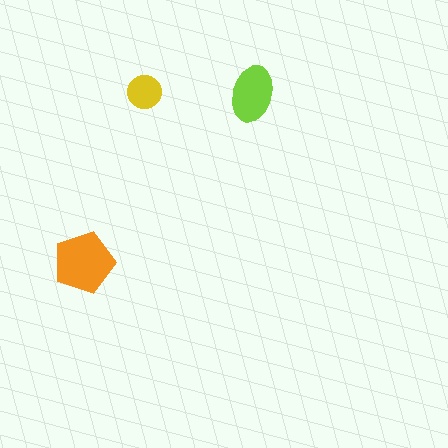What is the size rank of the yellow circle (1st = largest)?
3rd.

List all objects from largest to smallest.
The orange pentagon, the lime ellipse, the yellow circle.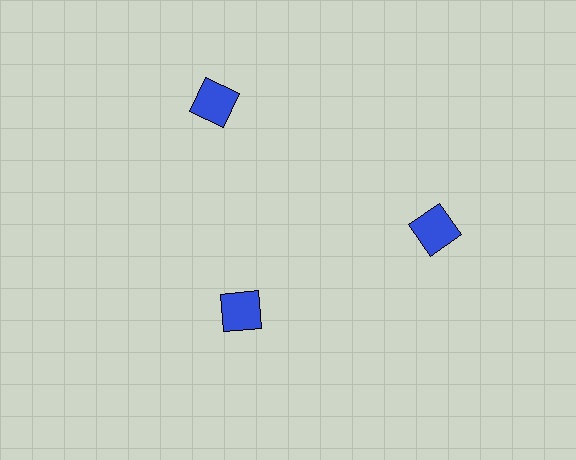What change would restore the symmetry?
The symmetry would be restored by moving it outward, back onto the ring so that all 3 squares sit at equal angles and equal distance from the center.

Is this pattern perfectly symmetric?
No. The 3 blue squares are arranged in a ring, but one element near the 7 o'clock position is pulled inward toward the center, breaking the 3-fold rotational symmetry.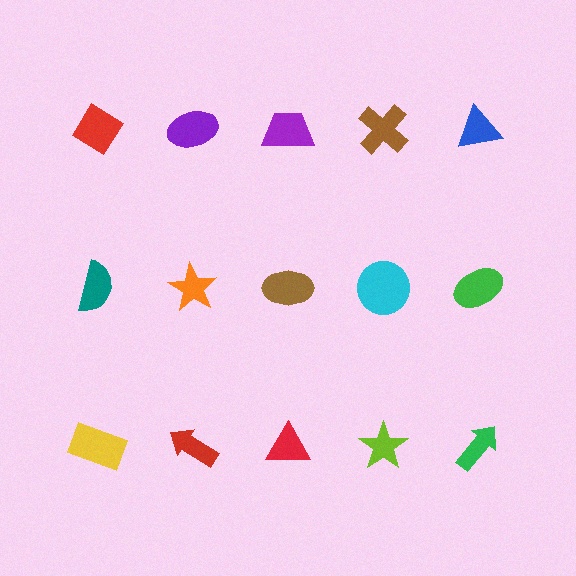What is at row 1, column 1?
A red diamond.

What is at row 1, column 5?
A blue triangle.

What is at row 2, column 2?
An orange star.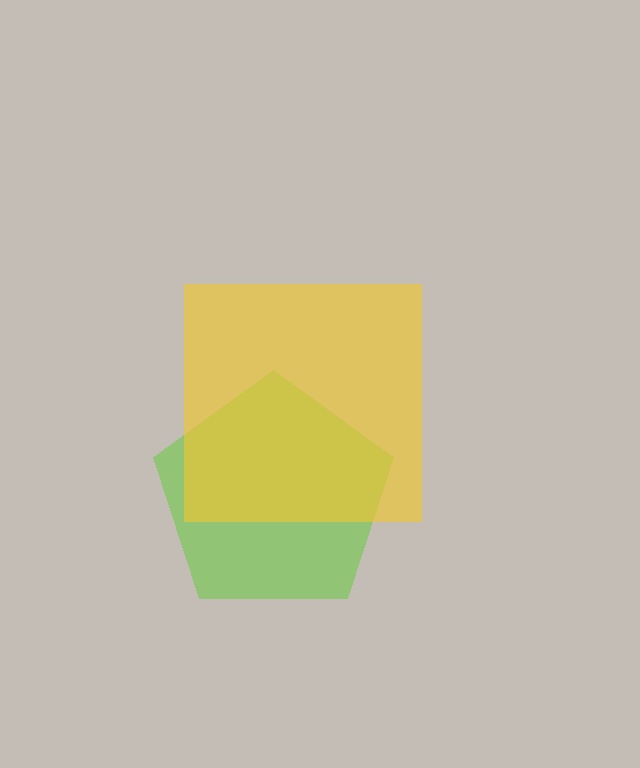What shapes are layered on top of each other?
The layered shapes are: a lime pentagon, a yellow square.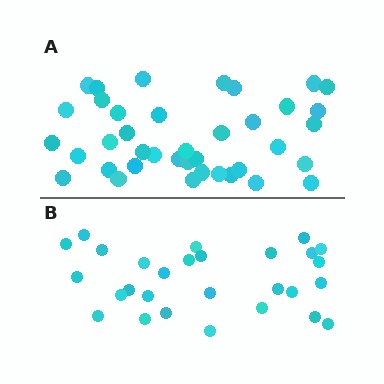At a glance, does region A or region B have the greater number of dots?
Region A (the top region) has more dots.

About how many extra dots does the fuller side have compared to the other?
Region A has roughly 12 or so more dots than region B.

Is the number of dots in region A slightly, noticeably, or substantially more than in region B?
Region A has noticeably more, but not dramatically so. The ratio is roughly 1.4 to 1.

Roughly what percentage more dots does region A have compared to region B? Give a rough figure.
About 40% more.